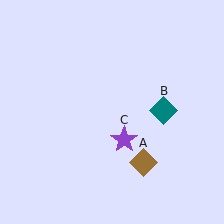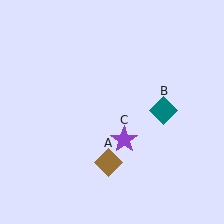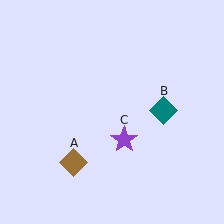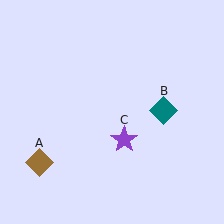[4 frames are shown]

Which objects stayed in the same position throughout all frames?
Teal diamond (object B) and purple star (object C) remained stationary.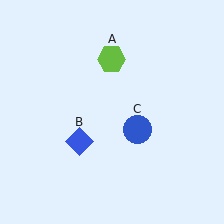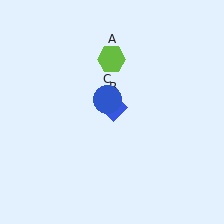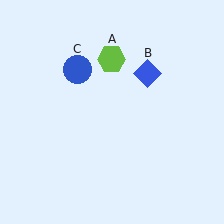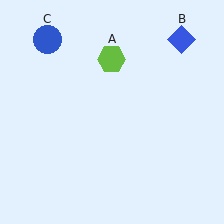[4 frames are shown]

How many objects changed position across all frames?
2 objects changed position: blue diamond (object B), blue circle (object C).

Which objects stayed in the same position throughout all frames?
Lime hexagon (object A) remained stationary.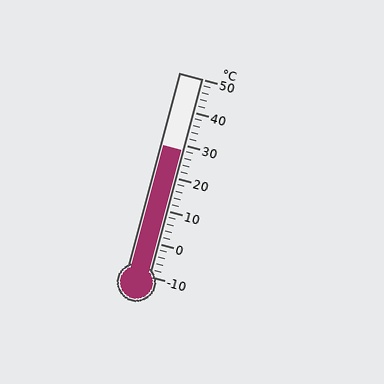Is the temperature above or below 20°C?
The temperature is above 20°C.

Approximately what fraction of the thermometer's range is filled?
The thermometer is filled to approximately 65% of its range.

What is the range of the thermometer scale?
The thermometer scale ranges from -10°C to 50°C.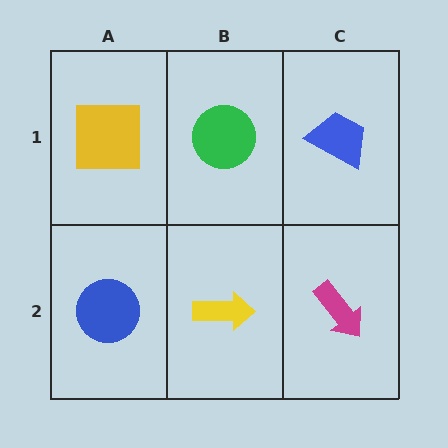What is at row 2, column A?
A blue circle.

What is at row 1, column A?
A yellow square.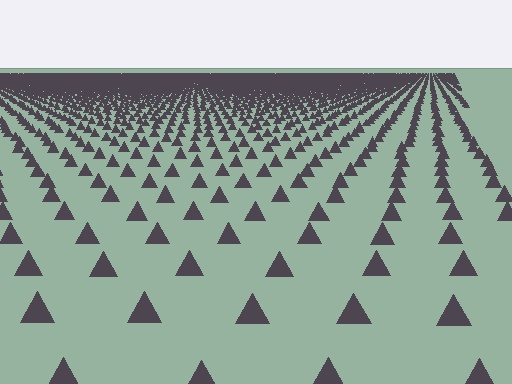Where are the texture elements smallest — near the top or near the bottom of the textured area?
Near the top.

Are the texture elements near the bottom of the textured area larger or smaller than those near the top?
Larger. Near the bottom, elements are closer to the viewer and appear at a bigger on-screen size.